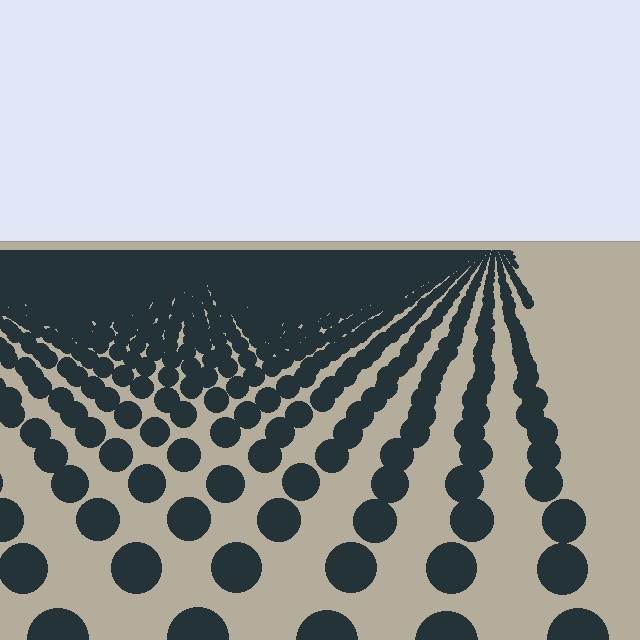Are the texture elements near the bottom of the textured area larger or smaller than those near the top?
Larger. Near the bottom, elements are closer to the viewer and appear at a bigger on-screen size.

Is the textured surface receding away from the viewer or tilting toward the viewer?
The surface is receding away from the viewer. Texture elements get smaller and denser toward the top.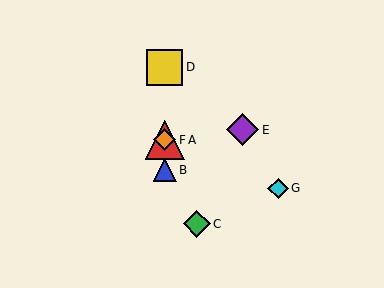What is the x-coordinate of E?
Object E is at x≈243.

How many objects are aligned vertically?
4 objects (A, B, D, F) are aligned vertically.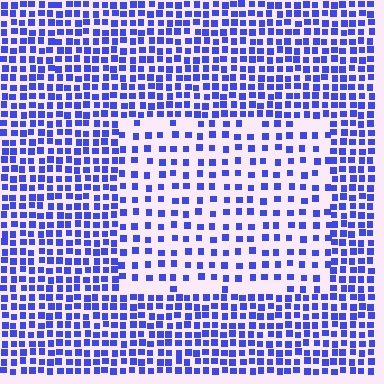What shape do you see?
I see a rectangle.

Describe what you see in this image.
The image contains small blue elements arranged at two different densities. A rectangle-shaped region is visible where the elements are less densely packed than the surrounding area.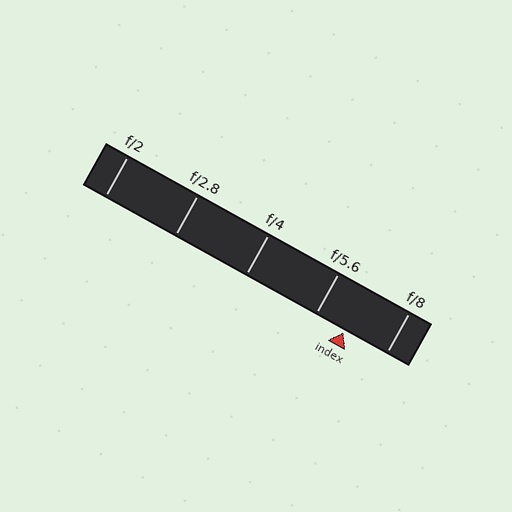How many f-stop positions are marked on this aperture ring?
There are 5 f-stop positions marked.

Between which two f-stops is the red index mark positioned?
The index mark is between f/5.6 and f/8.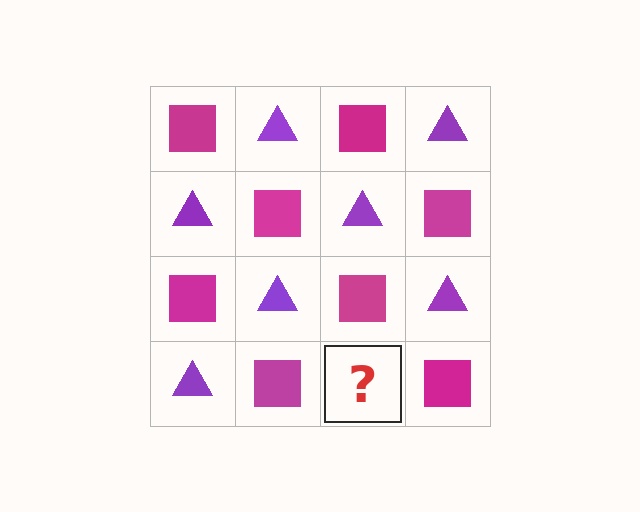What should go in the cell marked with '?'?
The missing cell should contain a purple triangle.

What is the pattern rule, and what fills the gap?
The rule is that it alternates magenta square and purple triangle in a checkerboard pattern. The gap should be filled with a purple triangle.